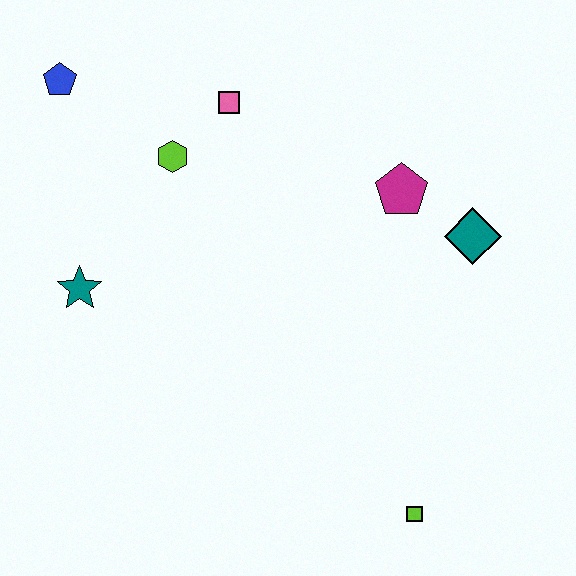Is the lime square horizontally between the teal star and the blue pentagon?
No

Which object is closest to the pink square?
The lime hexagon is closest to the pink square.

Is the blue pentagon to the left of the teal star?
Yes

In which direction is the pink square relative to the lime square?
The pink square is above the lime square.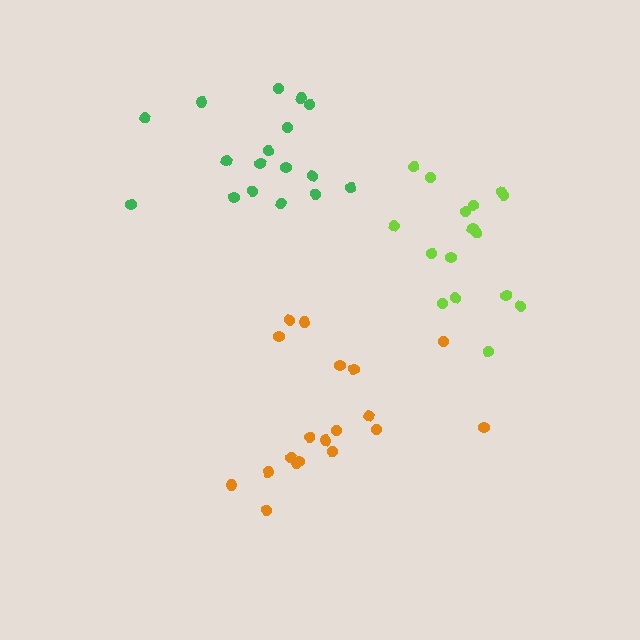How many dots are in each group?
Group 1: 16 dots, Group 2: 19 dots, Group 3: 17 dots (52 total).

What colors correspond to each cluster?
The clusters are colored: lime, orange, green.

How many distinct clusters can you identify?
There are 3 distinct clusters.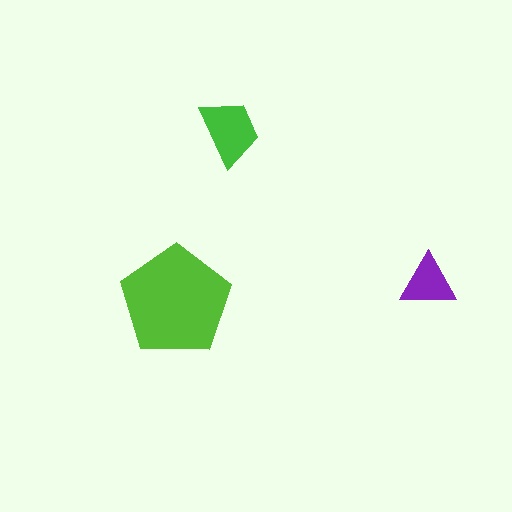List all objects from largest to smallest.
The lime pentagon, the green trapezoid, the purple triangle.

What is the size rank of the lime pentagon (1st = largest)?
1st.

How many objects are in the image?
There are 3 objects in the image.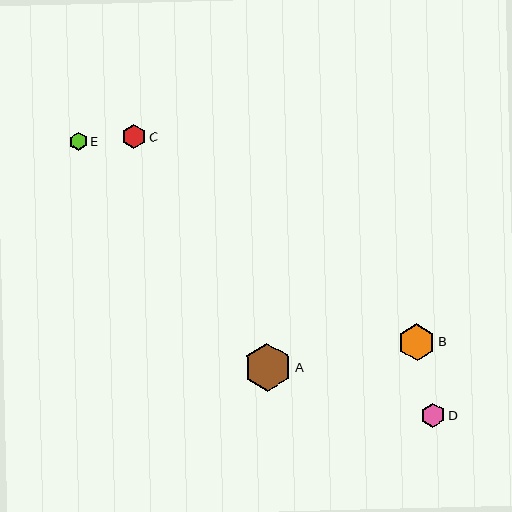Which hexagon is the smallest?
Hexagon E is the smallest with a size of approximately 18 pixels.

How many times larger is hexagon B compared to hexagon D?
Hexagon B is approximately 1.5 times the size of hexagon D.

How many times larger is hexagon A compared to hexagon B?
Hexagon A is approximately 1.3 times the size of hexagon B.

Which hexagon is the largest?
Hexagon A is the largest with a size of approximately 48 pixels.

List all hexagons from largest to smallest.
From largest to smallest: A, B, C, D, E.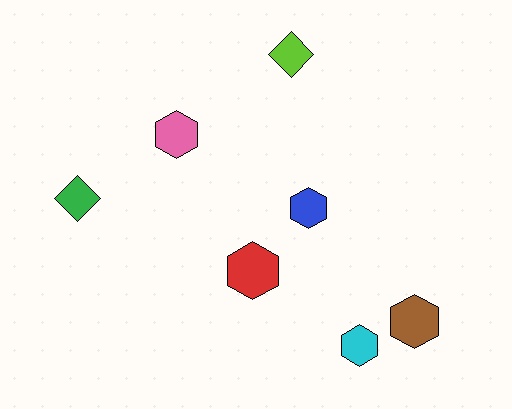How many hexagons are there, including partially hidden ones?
There are 5 hexagons.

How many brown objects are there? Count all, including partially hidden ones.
There is 1 brown object.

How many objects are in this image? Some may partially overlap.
There are 7 objects.